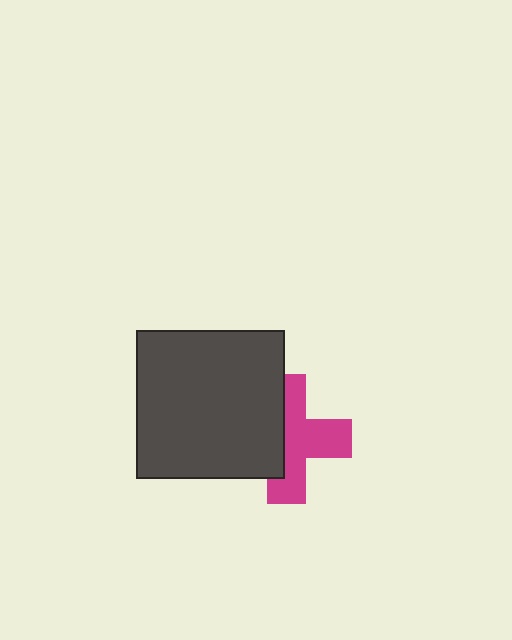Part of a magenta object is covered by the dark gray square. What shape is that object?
It is a cross.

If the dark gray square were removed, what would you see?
You would see the complete magenta cross.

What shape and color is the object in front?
The object in front is a dark gray square.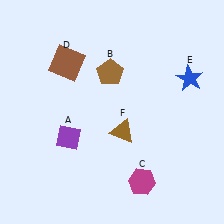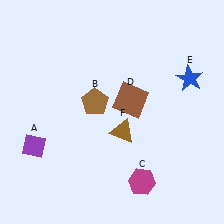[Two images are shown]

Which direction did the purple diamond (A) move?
The purple diamond (A) moved left.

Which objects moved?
The objects that moved are: the purple diamond (A), the brown pentagon (B), the brown square (D).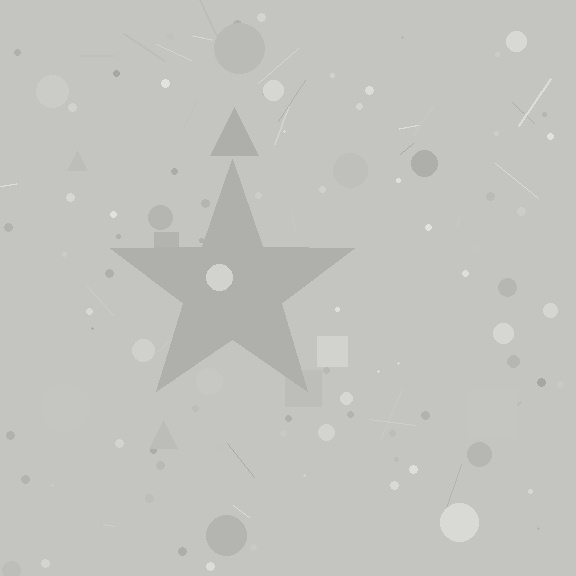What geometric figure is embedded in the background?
A star is embedded in the background.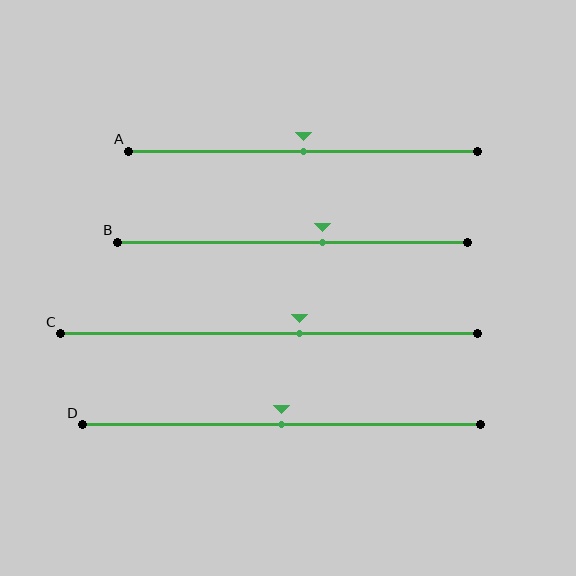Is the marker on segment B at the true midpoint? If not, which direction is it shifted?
No, the marker on segment B is shifted to the right by about 9% of the segment length.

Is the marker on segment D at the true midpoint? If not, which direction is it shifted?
Yes, the marker on segment D is at the true midpoint.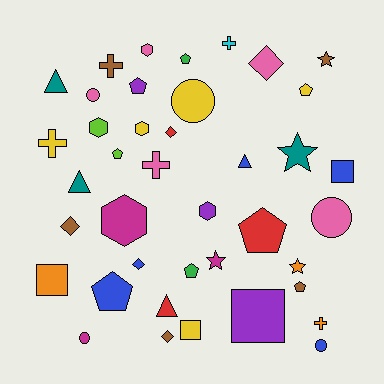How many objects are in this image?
There are 40 objects.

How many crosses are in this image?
There are 5 crosses.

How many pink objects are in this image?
There are 5 pink objects.